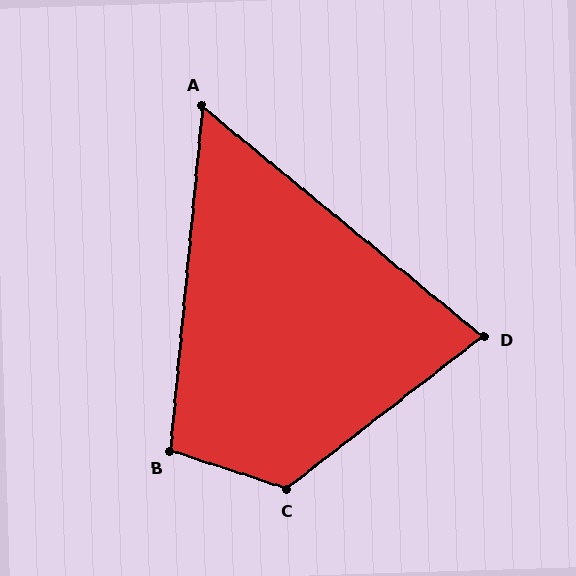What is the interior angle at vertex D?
Approximately 77 degrees (acute).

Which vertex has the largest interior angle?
C, at approximately 124 degrees.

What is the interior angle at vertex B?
Approximately 103 degrees (obtuse).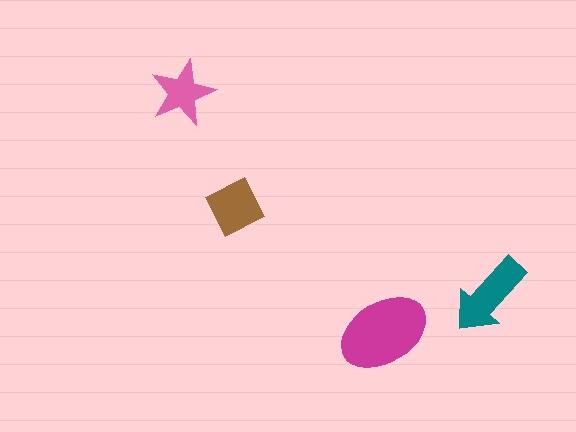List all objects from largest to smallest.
The magenta ellipse, the teal arrow, the brown diamond, the pink star.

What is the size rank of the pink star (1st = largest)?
4th.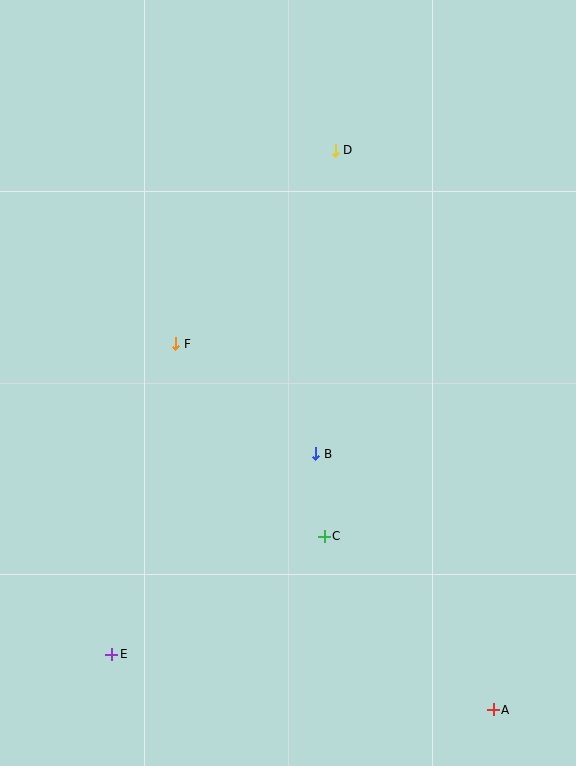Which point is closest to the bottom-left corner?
Point E is closest to the bottom-left corner.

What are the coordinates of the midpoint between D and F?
The midpoint between D and F is at (255, 247).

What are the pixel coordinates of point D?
Point D is at (335, 150).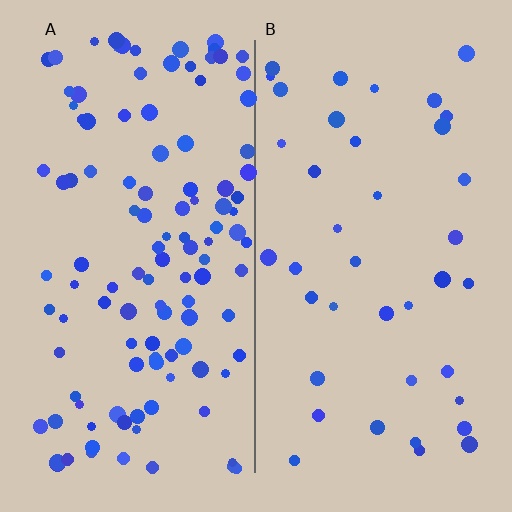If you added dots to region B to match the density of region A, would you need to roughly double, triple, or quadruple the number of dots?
Approximately triple.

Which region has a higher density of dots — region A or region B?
A (the left).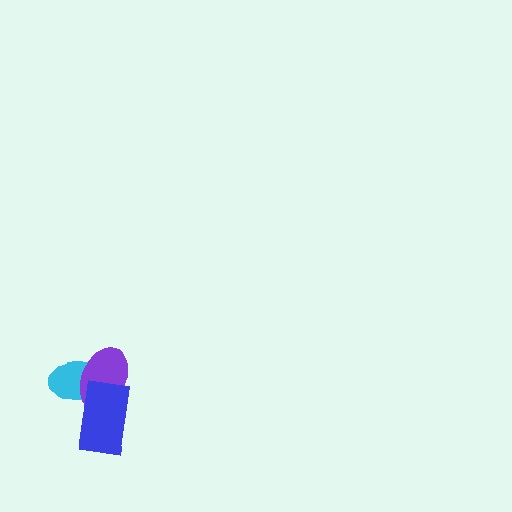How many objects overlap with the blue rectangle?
2 objects overlap with the blue rectangle.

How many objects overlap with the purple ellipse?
2 objects overlap with the purple ellipse.